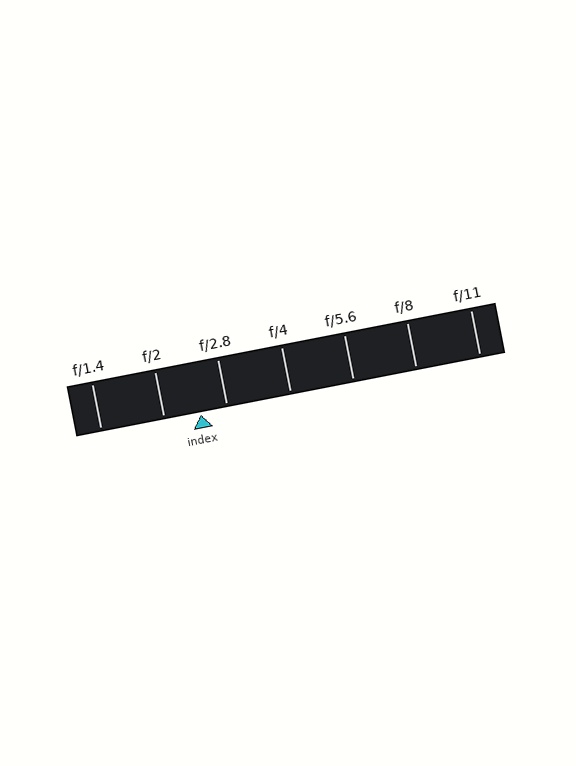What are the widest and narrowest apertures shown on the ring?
The widest aperture shown is f/1.4 and the narrowest is f/11.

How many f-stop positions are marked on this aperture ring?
There are 7 f-stop positions marked.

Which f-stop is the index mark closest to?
The index mark is closest to f/2.8.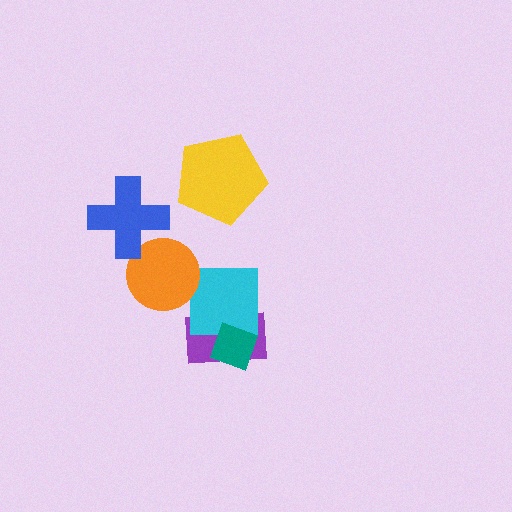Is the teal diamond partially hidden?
No, no other shape covers it.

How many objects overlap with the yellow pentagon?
0 objects overlap with the yellow pentagon.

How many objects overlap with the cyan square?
2 objects overlap with the cyan square.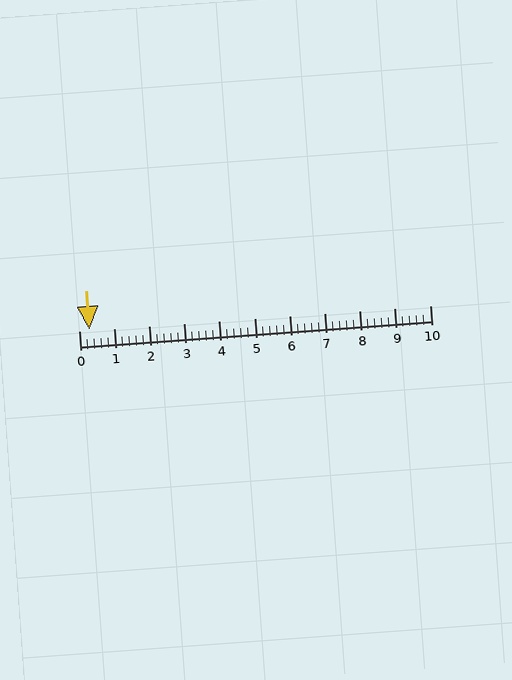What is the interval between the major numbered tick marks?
The major tick marks are spaced 1 units apart.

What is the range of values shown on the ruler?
The ruler shows values from 0 to 10.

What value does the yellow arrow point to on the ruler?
The yellow arrow points to approximately 0.3.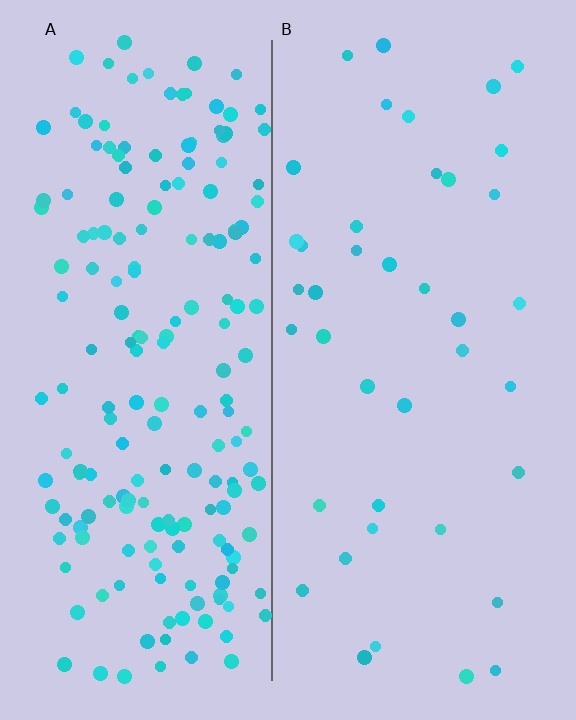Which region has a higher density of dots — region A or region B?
A (the left).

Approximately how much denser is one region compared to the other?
Approximately 4.5× — region A over region B.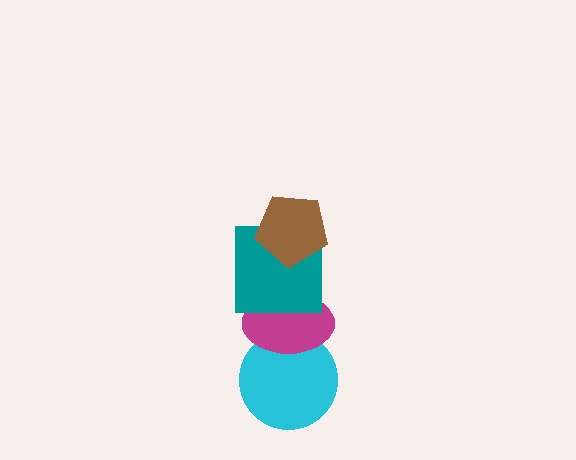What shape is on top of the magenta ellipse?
The teal square is on top of the magenta ellipse.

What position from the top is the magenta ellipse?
The magenta ellipse is 3rd from the top.